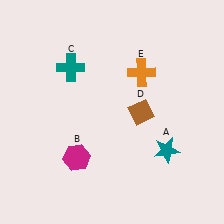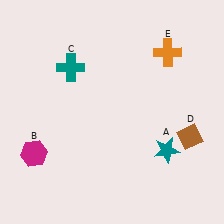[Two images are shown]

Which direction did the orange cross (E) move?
The orange cross (E) moved right.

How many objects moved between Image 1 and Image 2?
3 objects moved between the two images.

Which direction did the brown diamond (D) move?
The brown diamond (D) moved right.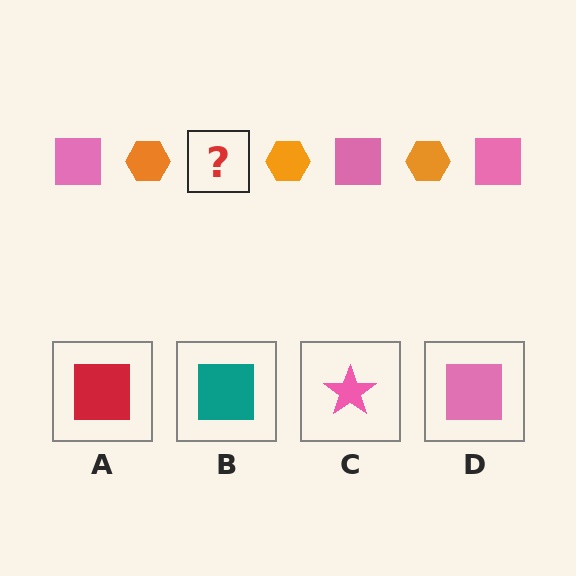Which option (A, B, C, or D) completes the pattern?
D.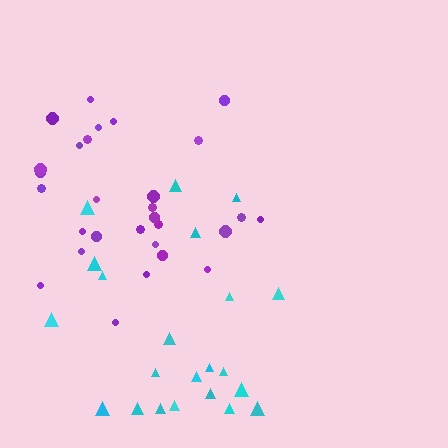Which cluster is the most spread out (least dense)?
Cyan.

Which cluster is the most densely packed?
Purple.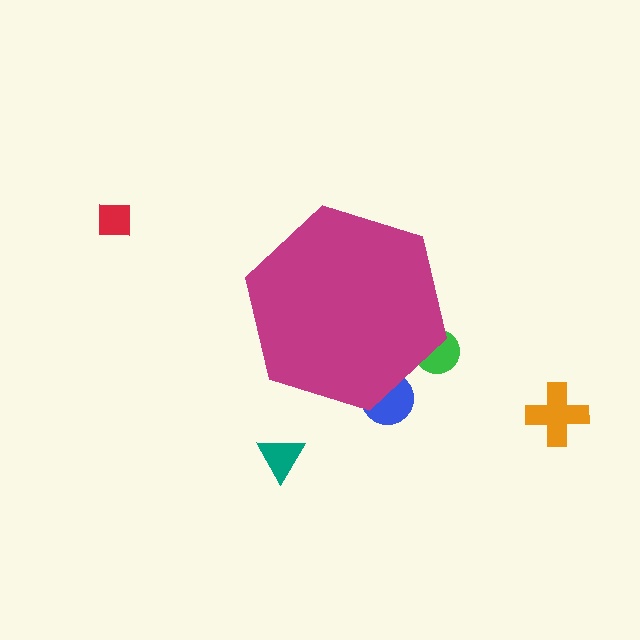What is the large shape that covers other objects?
A magenta hexagon.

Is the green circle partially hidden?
Yes, the green circle is partially hidden behind the magenta hexagon.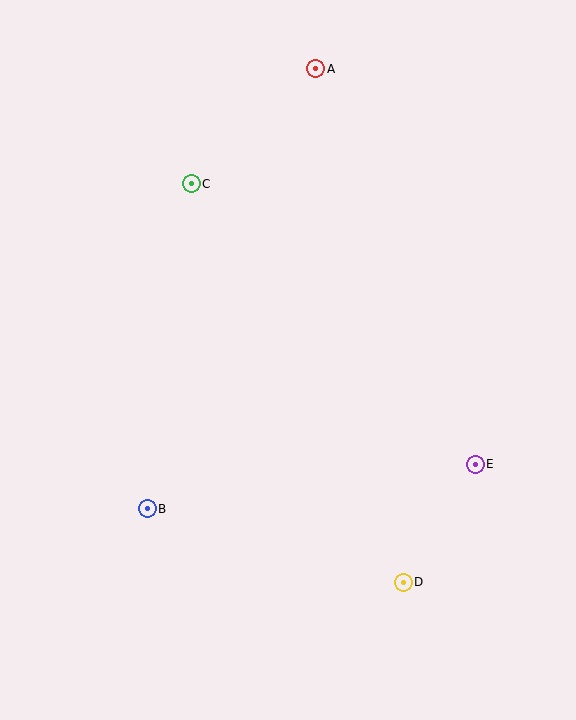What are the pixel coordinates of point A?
Point A is at (316, 69).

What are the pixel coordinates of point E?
Point E is at (475, 464).